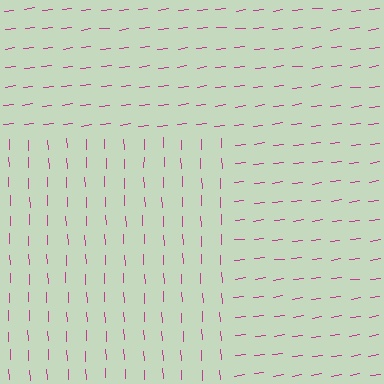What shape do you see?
I see a rectangle.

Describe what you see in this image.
The image is filled with small magenta line segments. A rectangle region in the image has lines oriented differently from the surrounding lines, creating a visible texture boundary.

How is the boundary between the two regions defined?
The boundary is defined purely by a change in line orientation (approximately 86 degrees difference). All lines are the same color and thickness.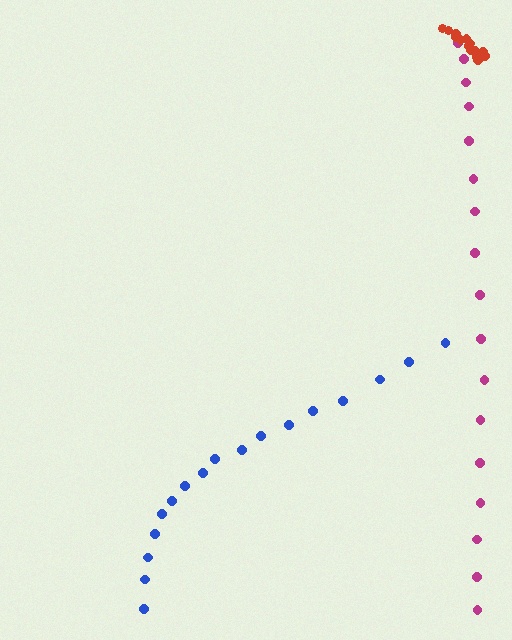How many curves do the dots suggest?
There are 3 distinct paths.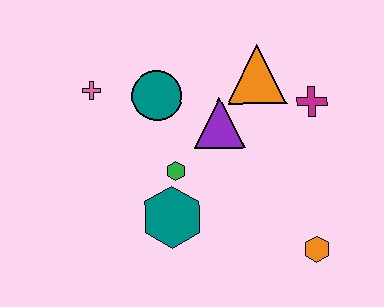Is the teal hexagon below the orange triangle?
Yes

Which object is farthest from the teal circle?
The orange hexagon is farthest from the teal circle.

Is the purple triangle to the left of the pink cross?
No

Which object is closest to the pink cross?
The teal circle is closest to the pink cross.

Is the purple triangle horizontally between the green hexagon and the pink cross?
No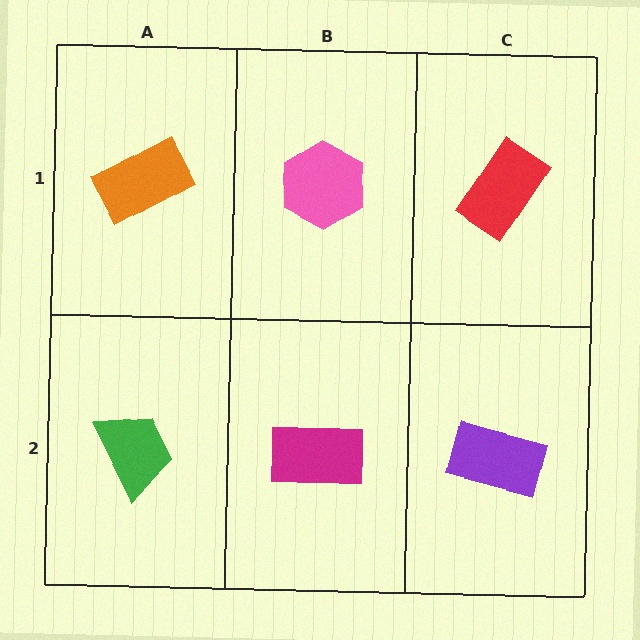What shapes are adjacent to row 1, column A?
A green trapezoid (row 2, column A), a pink hexagon (row 1, column B).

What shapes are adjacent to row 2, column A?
An orange rectangle (row 1, column A), a magenta rectangle (row 2, column B).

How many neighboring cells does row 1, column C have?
2.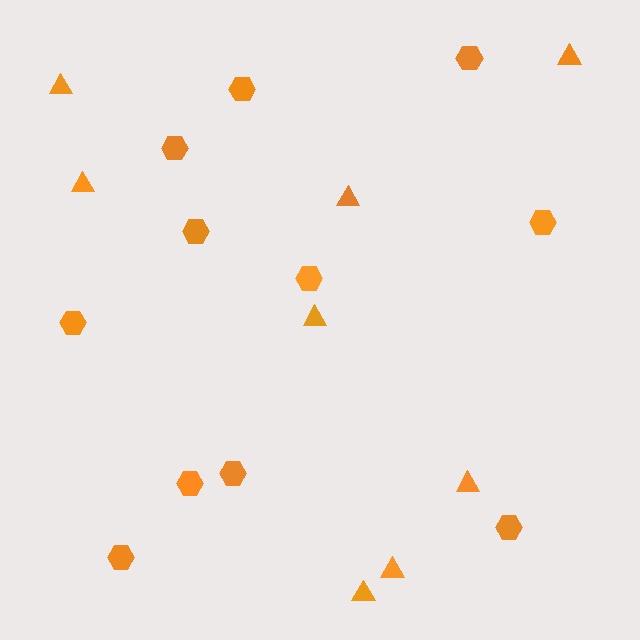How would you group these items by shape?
There are 2 groups: one group of hexagons (11) and one group of triangles (8).